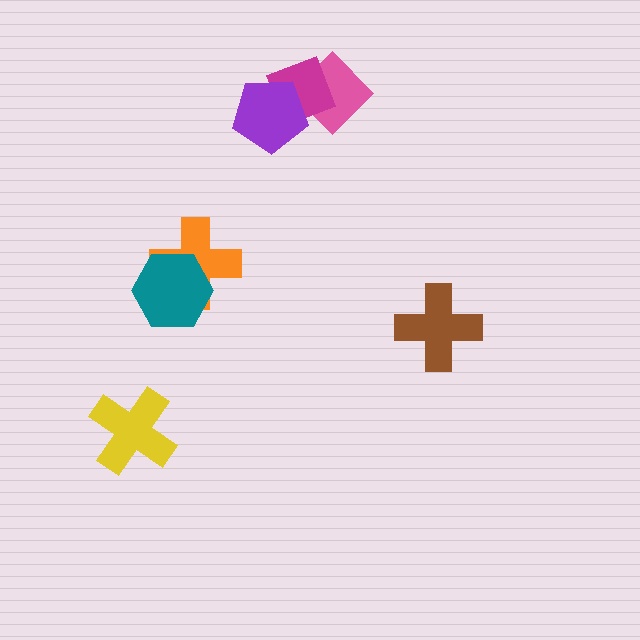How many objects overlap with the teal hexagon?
1 object overlaps with the teal hexagon.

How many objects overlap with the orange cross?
1 object overlaps with the orange cross.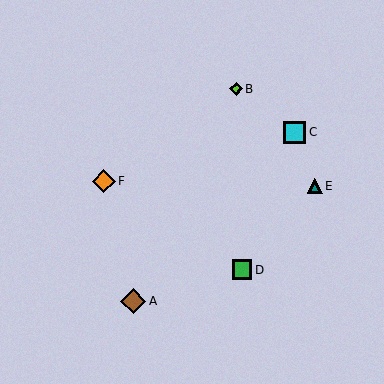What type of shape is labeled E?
Shape E is a teal triangle.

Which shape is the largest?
The brown diamond (labeled A) is the largest.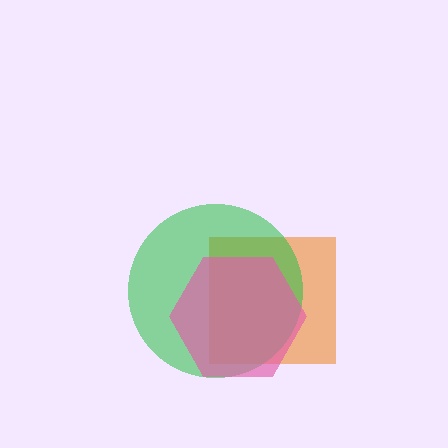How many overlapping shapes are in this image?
There are 3 overlapping shapes in the image.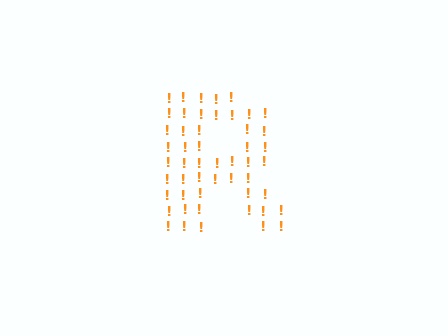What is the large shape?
The large shape is the letter R.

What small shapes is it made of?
It is made of small exclamation marks.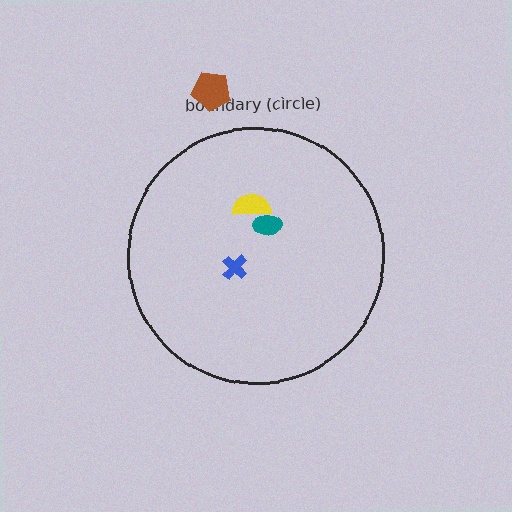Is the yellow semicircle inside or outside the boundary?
Inside.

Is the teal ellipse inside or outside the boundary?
Inside.